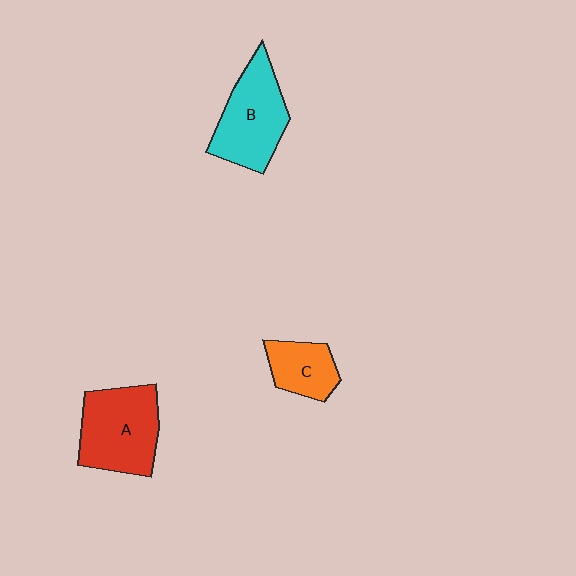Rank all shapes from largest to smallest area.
From largest to smallest: A (red), B (cyan), C (orange).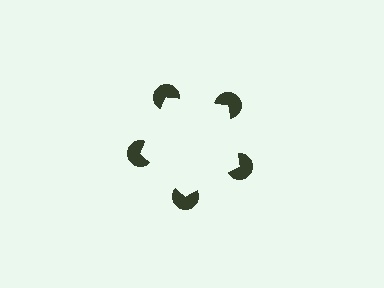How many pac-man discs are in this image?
There are 5 — one at each vertex of the illusory pentagon.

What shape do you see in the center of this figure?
An illusory pentagon — its edges are inferred from the aligned wedge cuts in the pac-man discs, not physically drawn.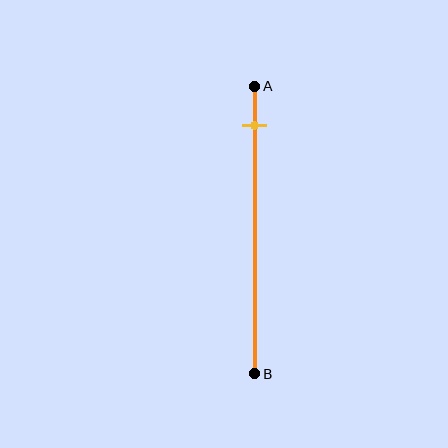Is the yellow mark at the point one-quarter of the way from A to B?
No, the mark is at about 15% from A, not at the 25% one-quarter point.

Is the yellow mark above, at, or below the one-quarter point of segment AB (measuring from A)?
The yellow mark is above the one-quarter point of segment AB.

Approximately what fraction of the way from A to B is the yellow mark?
The yellow mark is approximately 15% of the way from A to B.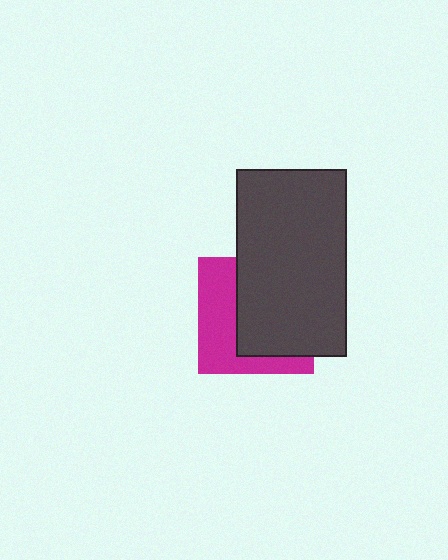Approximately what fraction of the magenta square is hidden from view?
Roughly 58% of the magenta square is hidden behind the dark gray rectangle.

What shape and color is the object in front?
The object in front is a dark gray rectangle.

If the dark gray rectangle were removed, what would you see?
You would see the complete magenta square.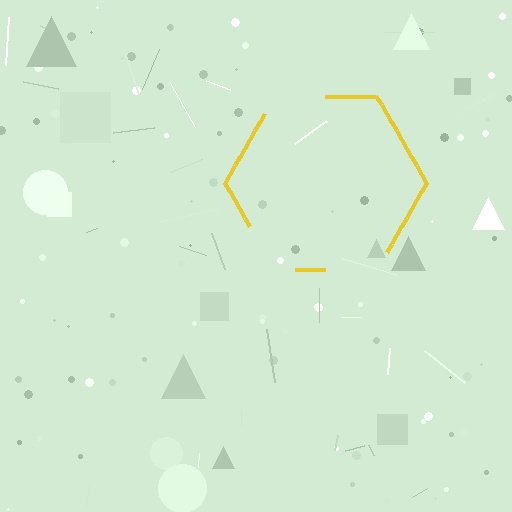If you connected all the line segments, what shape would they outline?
They would outline a hexagon.